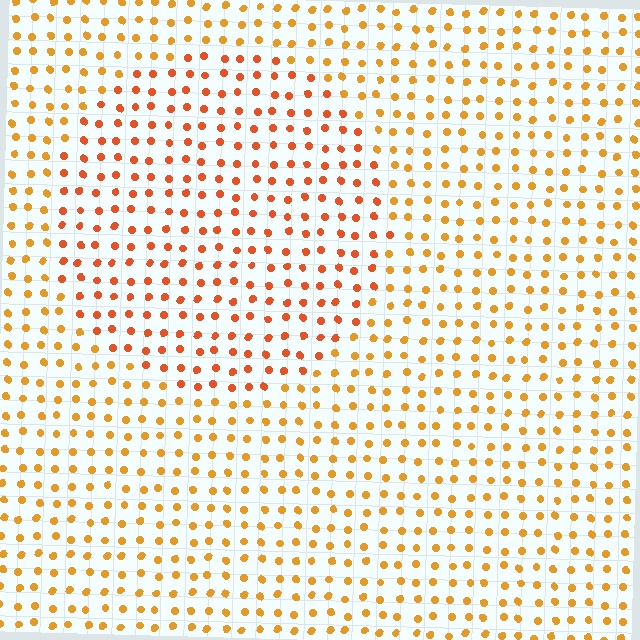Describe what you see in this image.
The image is filled with small orange elements in a uniform arrangement. A circle-shaped region is visible where the elements are tinted to a slightly different hue, forming a subtle color boundary.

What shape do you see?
I see a circle.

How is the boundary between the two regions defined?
The boundary is defined purely by a slight shift in hue (about 23 degrees). Spacing, size, and orientation are identical on both sides.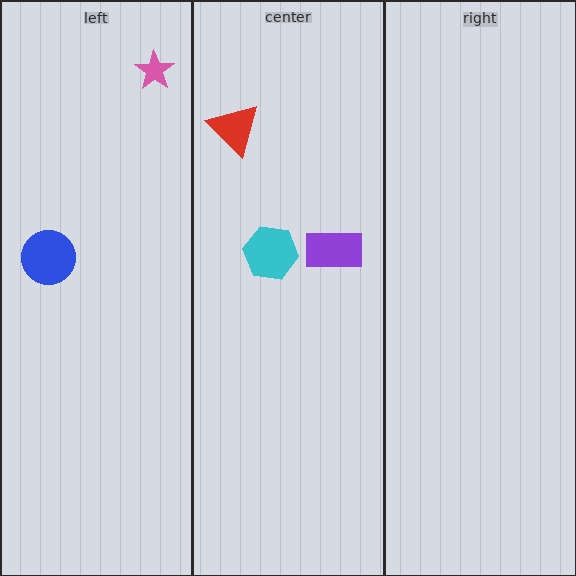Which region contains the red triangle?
The center region.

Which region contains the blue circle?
The left region.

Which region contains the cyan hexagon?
The center region.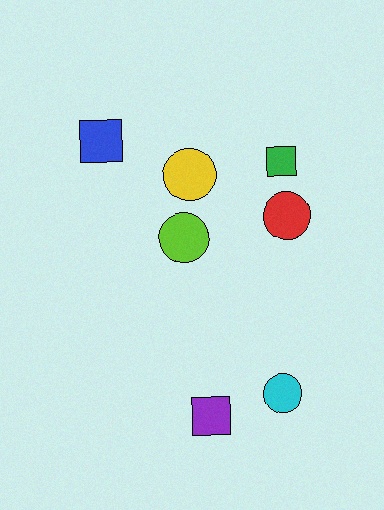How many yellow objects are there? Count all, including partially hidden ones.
There is 1 yellow object.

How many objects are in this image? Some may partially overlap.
There are 7 objects.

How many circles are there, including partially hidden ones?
There are 4 circles.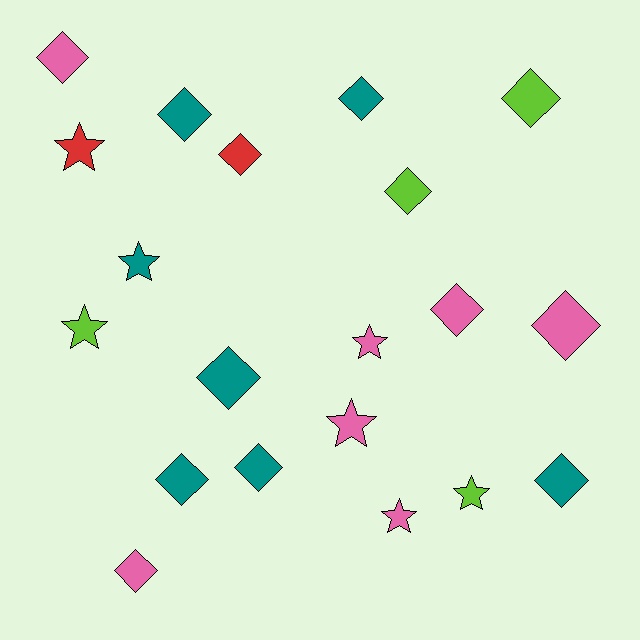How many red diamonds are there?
There is 1 red diamond.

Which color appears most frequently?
Pink, with 7 objects.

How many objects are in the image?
There are 20 objects.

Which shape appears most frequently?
Diamond, with 13 objects.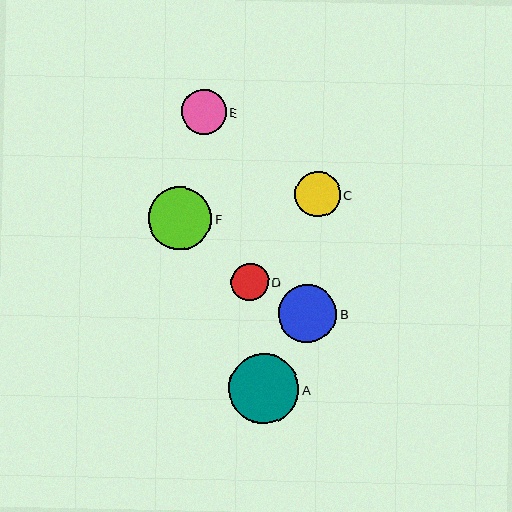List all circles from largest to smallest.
From largest to smallest: A, F, B, C, E, D.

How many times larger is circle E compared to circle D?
Circle E is approximately 1.2 times the size of circle D.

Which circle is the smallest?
Circle D is the smallest with a size of approximately 38 pixels.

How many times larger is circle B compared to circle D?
Circle B is approximately 1.5 times the size of circle D.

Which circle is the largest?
Circle A is the largest with a size of approximately 71 pixels.